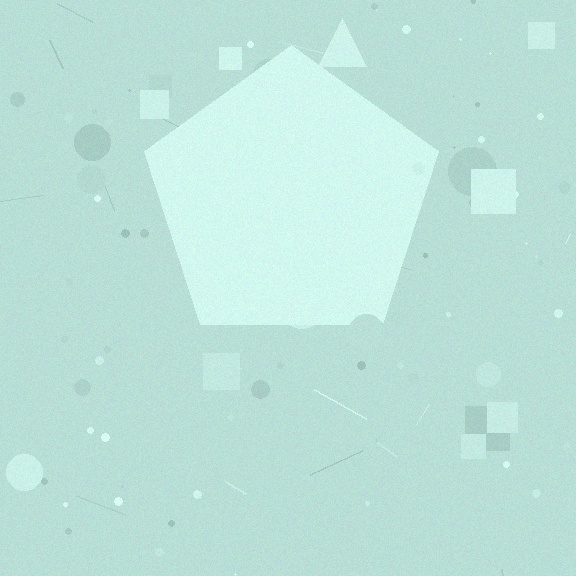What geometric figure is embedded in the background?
A pentagon is embedded in the background.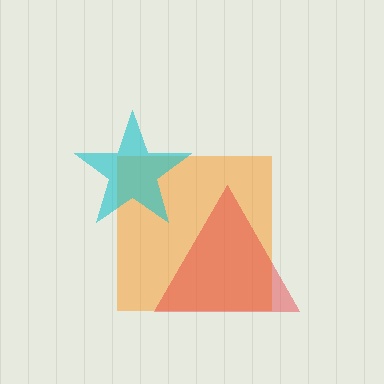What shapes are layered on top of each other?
The layered shapes are: an orange square, a red triangle, a cyan star.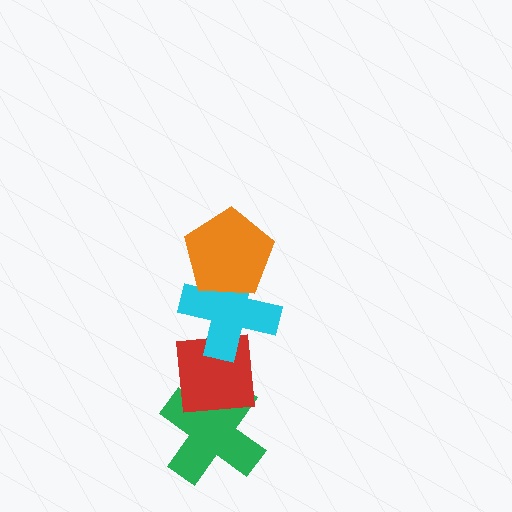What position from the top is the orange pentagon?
The orange pentagon is 1st from the top.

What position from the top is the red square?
The red square is 3rd from the top.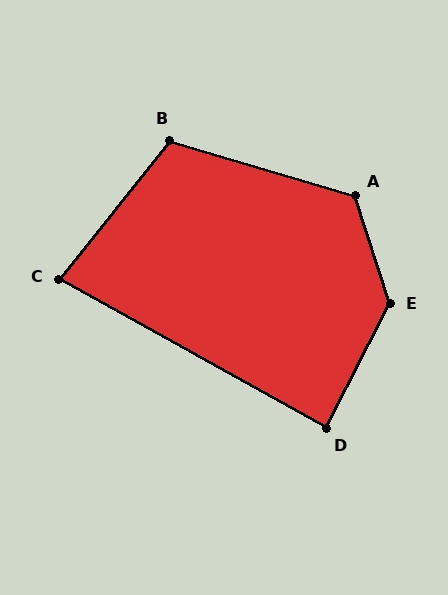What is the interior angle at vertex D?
Approximately 88 degrees (approximately right).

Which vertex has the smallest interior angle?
C, at approximately 80 degrees.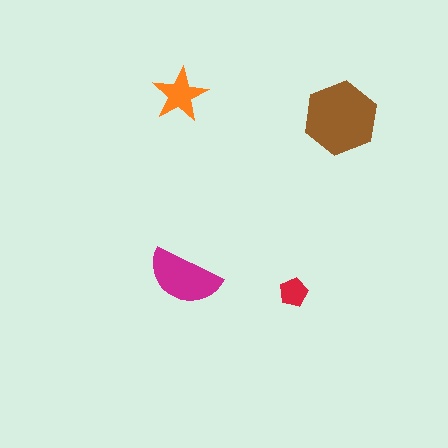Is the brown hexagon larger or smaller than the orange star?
Larger.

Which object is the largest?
The brown hexagon.